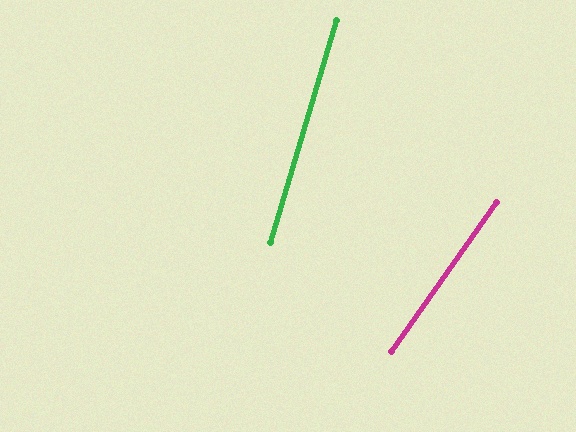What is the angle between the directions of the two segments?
Approximately 19 degrees.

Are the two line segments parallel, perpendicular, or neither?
Neither parallel nor perpendicular — they differ by about 19°.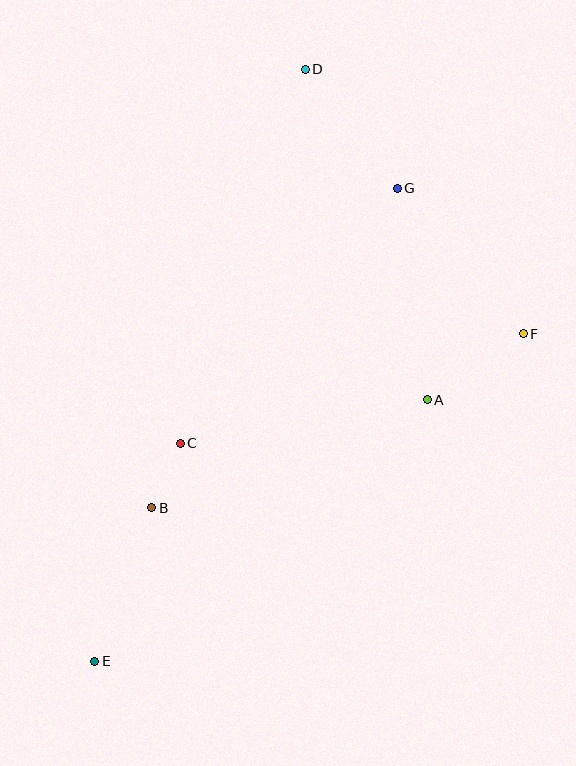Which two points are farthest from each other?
Points D and E are farthest from each other.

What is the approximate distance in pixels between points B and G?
The distance between B and G is approximately 403 pixels.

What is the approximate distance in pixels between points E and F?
The distance between E and F is approximately 539 pixels.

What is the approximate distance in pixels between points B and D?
The distance between B and D is approximately 465 pixels.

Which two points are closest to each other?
Points B and C are closest to each other.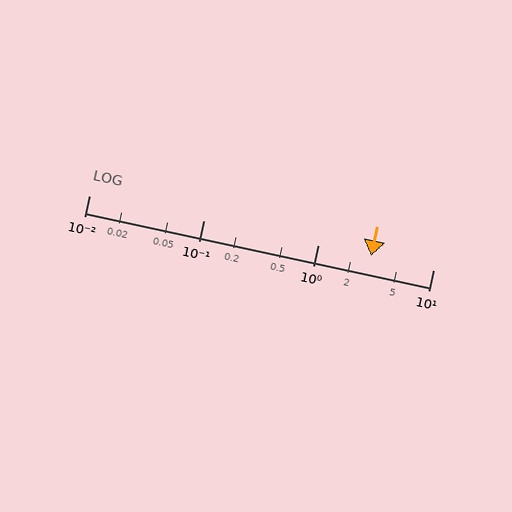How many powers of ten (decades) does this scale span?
The scale spans 3 decades, from 0.01 to 10.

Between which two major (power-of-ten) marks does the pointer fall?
The pointer is between 1 and 10.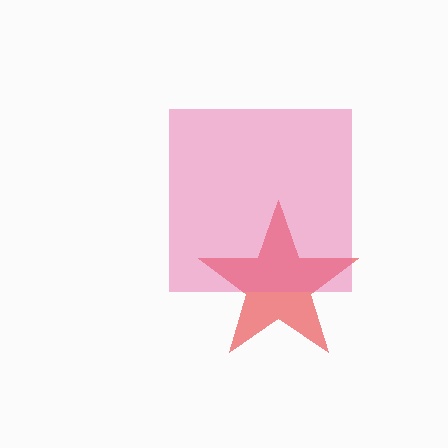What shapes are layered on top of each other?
The layered shapes are: a red star, a pink square.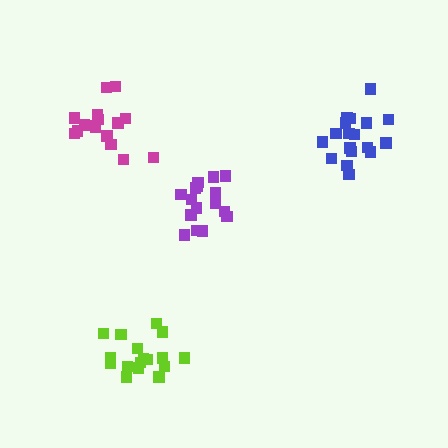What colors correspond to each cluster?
The clusters are colored: purple, magenta, lime, blue.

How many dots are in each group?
Group 1: 16 dots, Group 2: 16 dots, Group 3: 17 dots, Group 4: 18 dots (67 total).